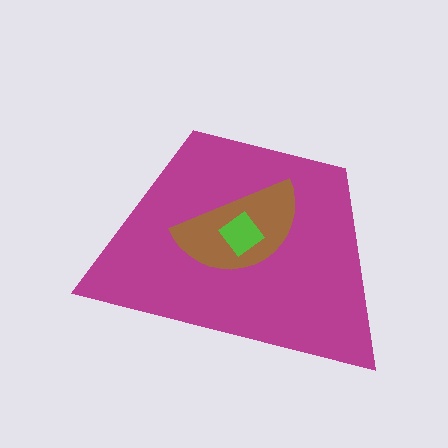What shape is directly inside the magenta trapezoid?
The brown semicircle.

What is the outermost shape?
The magenta trapezoid.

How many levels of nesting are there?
3.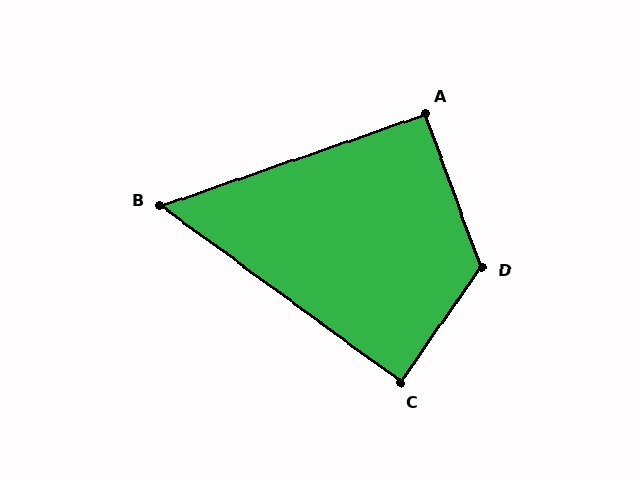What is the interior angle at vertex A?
Approximately 91 degrees (approximately right).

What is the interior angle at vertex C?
Approximately 89 degrees (approximately right).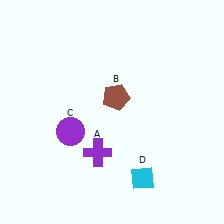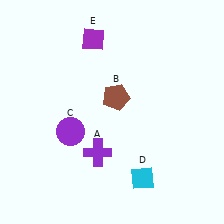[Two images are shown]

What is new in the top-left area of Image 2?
A purple diamond (E) was added in the top-left area of Image 2.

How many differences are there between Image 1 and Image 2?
There is 1 difference between the two images.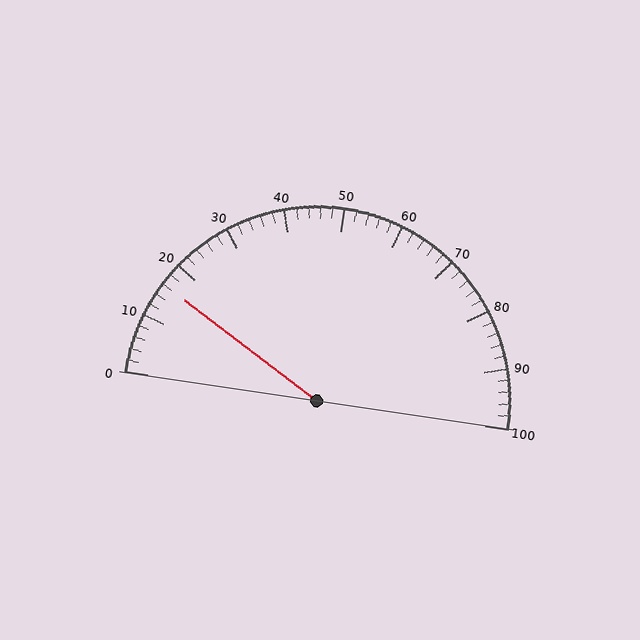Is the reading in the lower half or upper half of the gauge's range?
The reading is in the lower half of the range (0 to 100).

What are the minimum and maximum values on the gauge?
The gauge ranges from 0 to 100.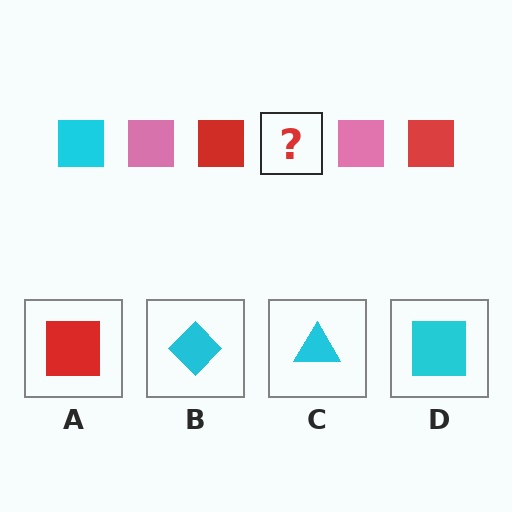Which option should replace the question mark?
Option D.